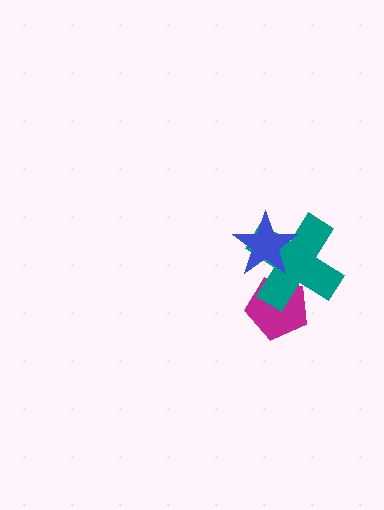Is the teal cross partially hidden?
Yes, it is partially covered by another shape.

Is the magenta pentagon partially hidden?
Yes, it is partially covered by another shape.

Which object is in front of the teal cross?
The blue star is in front of the teal cross.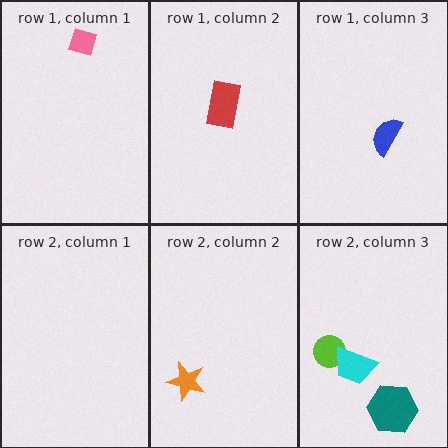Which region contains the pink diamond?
The row 1, column 1 region.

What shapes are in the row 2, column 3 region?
The lime circle, the cyan trapezoid, the teal hexagon.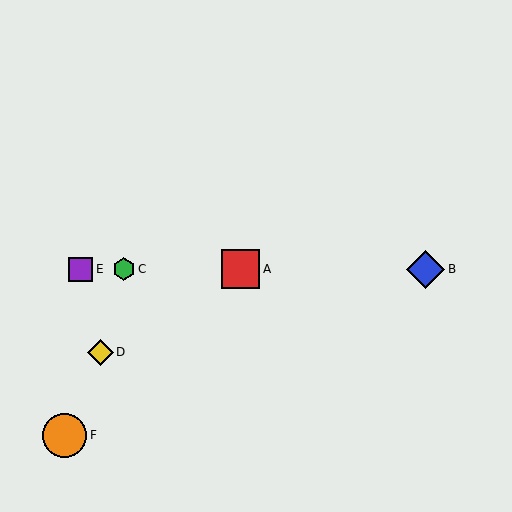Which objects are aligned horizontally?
Objects A, B, C, E are aligned horizontally.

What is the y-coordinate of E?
Object E is at y≈269.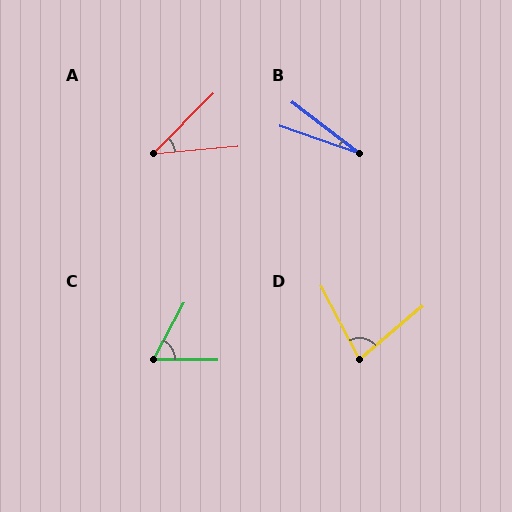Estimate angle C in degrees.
Approximately 63 degrees.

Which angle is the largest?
D, at approximately 78 degrees.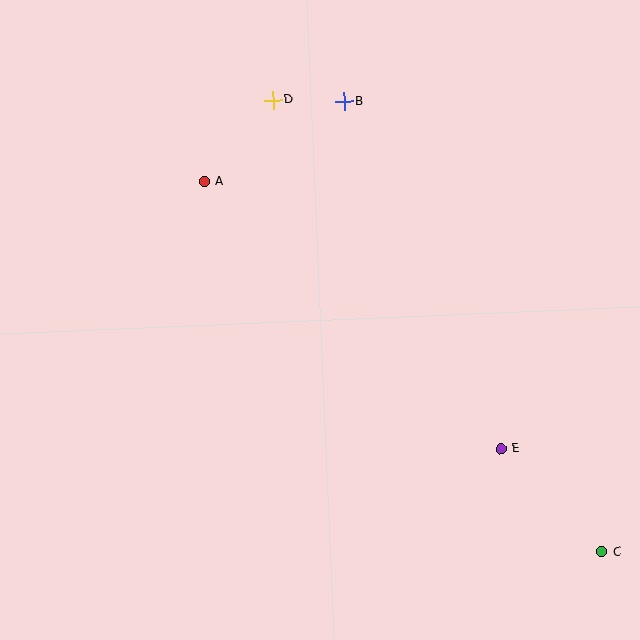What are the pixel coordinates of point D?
Point D is at (273, 100).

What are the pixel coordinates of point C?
Point C is at (602, 552).